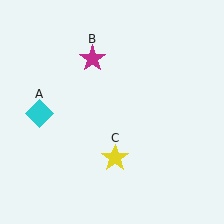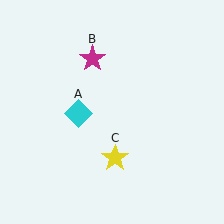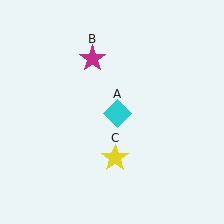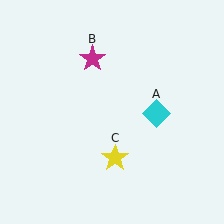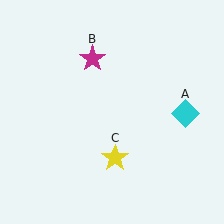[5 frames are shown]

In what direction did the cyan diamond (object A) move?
The cyan diamond (object A) moved right.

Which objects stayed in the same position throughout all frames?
Magenta star (object B) and yellow star (object C) remained stationary.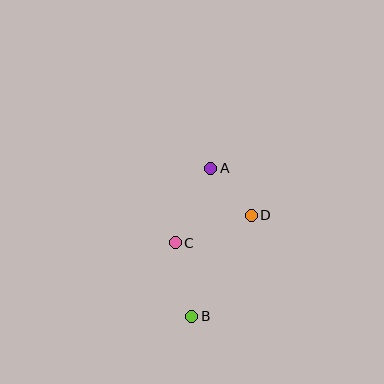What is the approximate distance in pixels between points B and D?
The distance between B and D is approximately 117 pixels.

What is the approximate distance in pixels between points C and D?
The distance between C and D is approximately 81 pixels.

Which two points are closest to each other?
Points A and D are closest to each other.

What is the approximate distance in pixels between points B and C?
The distance between B and C is approximately 75 pixels.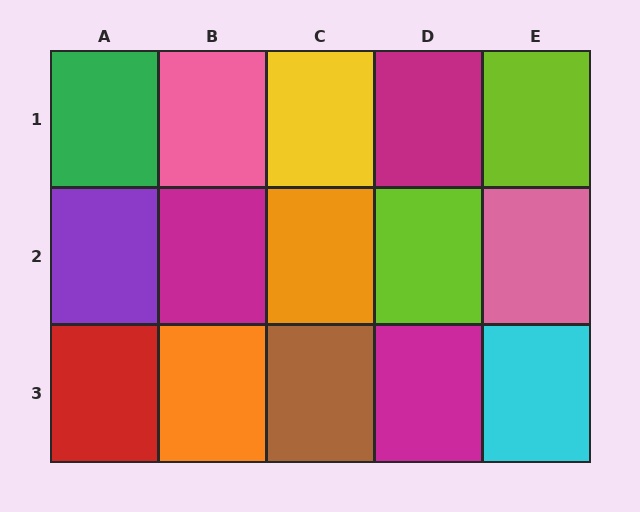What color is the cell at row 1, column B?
Pink.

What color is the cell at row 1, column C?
Yellow.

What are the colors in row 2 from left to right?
Purple, magenta, orange, lime, pink.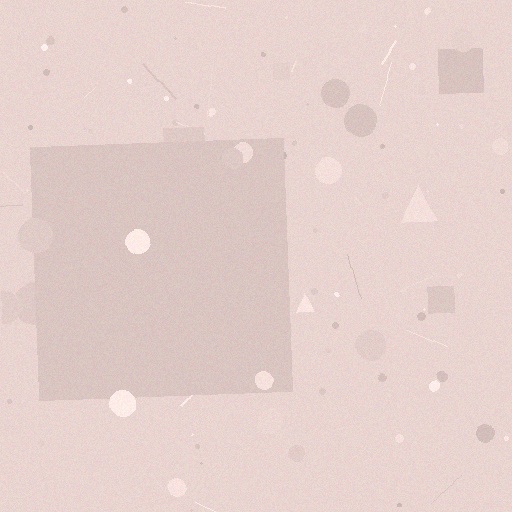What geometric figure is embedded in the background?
A square is embedded in the background.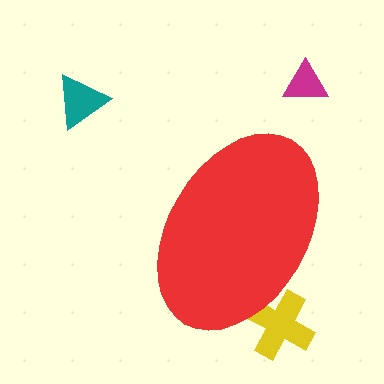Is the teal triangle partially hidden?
No, the teal triangle is fully visible.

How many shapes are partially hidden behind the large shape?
1 shape is partially hidden.